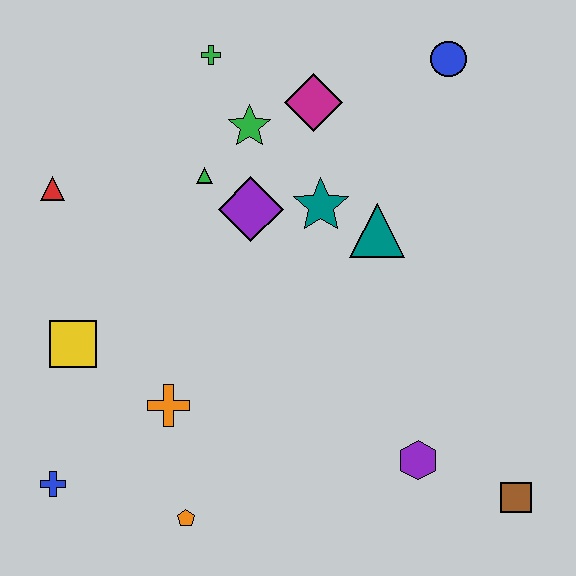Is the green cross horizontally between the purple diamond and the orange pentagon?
Yes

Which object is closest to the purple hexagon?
The brown square is closest to the purple hexagon.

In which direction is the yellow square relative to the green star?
The yellow square is below the green star.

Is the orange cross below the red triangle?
Yes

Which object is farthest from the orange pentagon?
The blue circle is farthest from the orange pentagon.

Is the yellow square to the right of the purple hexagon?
No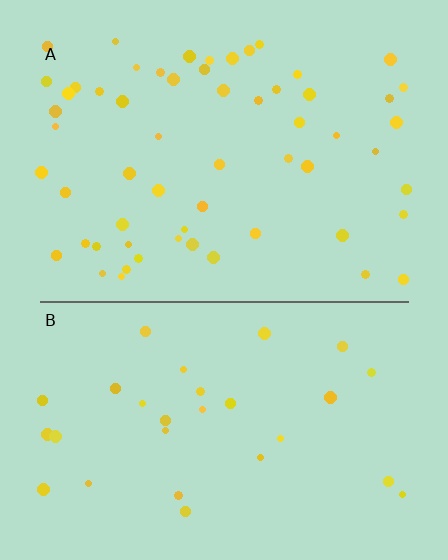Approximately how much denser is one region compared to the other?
Approximately 2.0× — region A over region B.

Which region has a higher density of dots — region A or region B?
A (the top).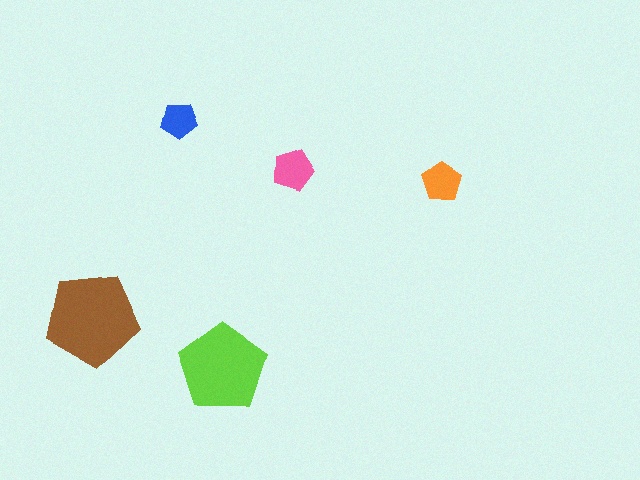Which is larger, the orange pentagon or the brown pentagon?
The brown one.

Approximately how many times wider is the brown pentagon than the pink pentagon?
About 2.5 times wider.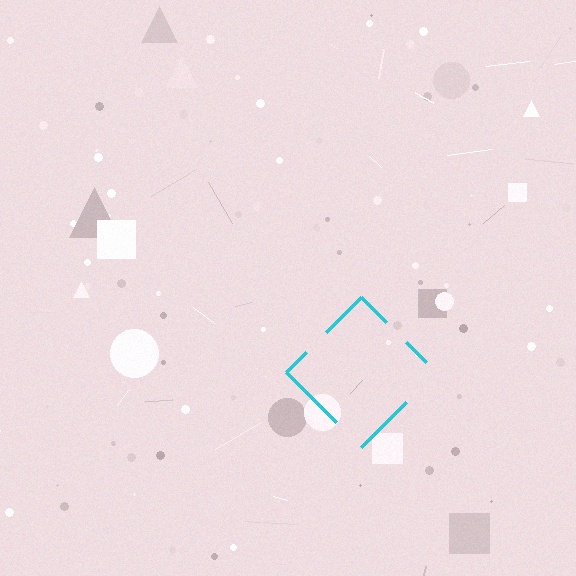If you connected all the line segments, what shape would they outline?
They would outline a diamond.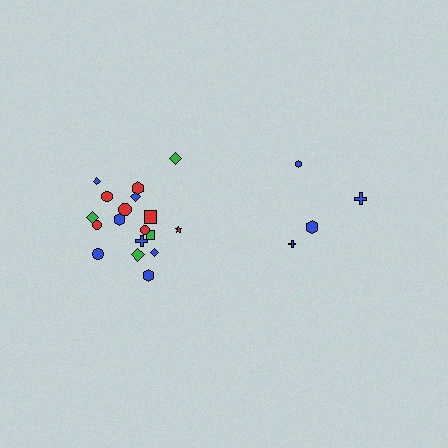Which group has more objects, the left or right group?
The left group.